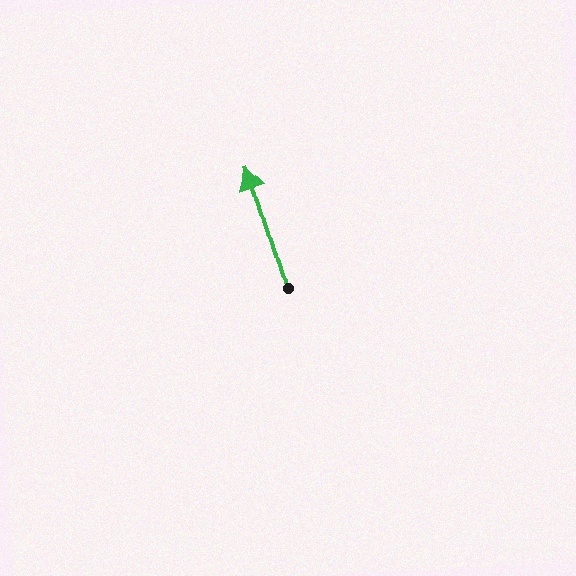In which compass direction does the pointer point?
North.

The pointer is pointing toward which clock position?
Roughly 11 o'clock.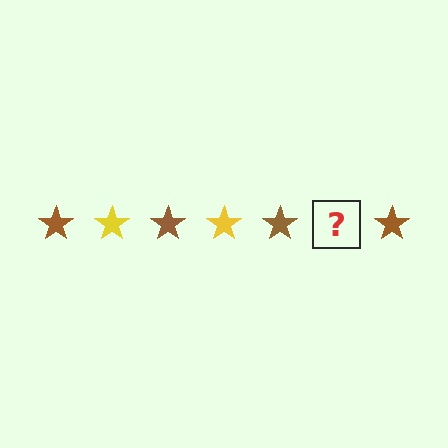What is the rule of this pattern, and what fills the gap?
The rule is that the pattern cycles through brown, yellow stars. The gap should be filled with a yellow star.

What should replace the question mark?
The question mark should be replaced with a yellow star.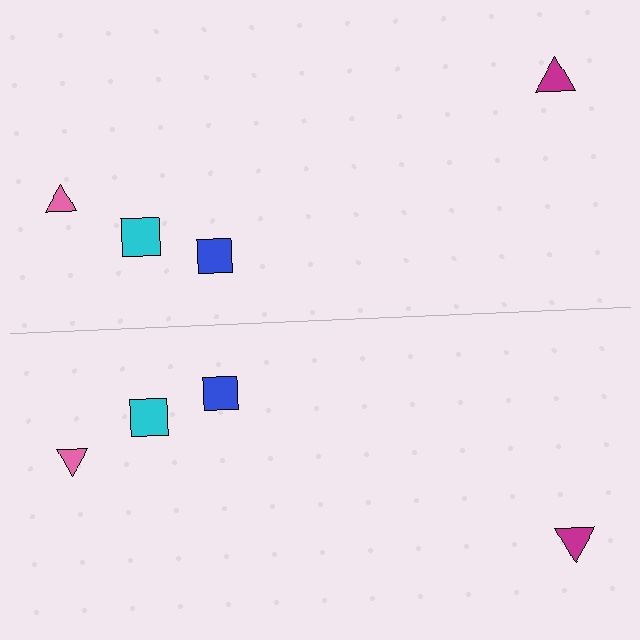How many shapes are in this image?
There are 8 shapes in this image.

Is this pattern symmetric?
Yes, this pattern has bilateral (reflection) symmetry.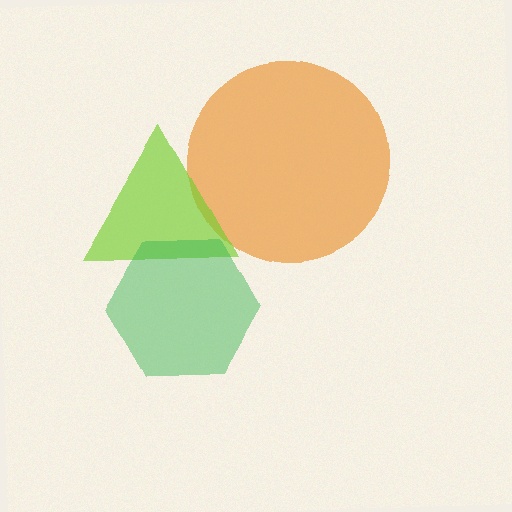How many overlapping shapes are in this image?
There are 3 overlapping shapes in the image.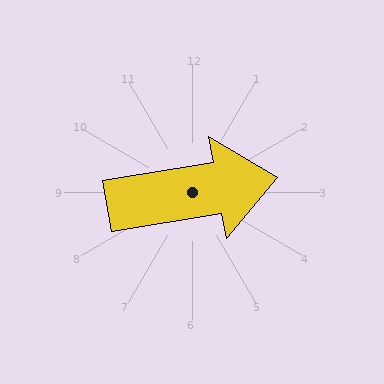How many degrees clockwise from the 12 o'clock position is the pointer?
Approximately 80 degrees.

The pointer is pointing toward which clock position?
Roughly 3 o'clock.